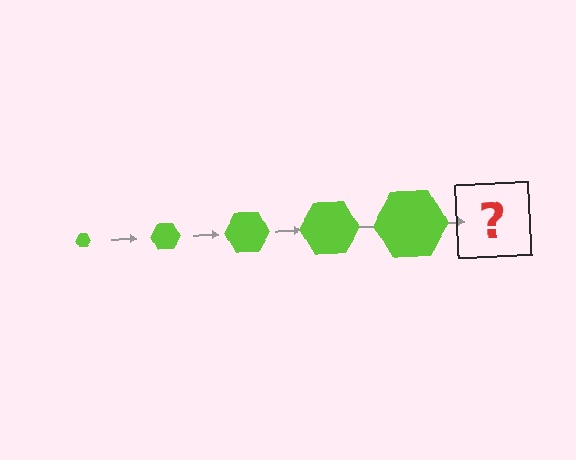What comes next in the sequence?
The next element should be a lime hexagon, larger than the previous one.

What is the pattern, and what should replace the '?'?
The pattern is that the hexagon gets progressively larger each step. The '?' should be a lime hexagon, larger than the previous one.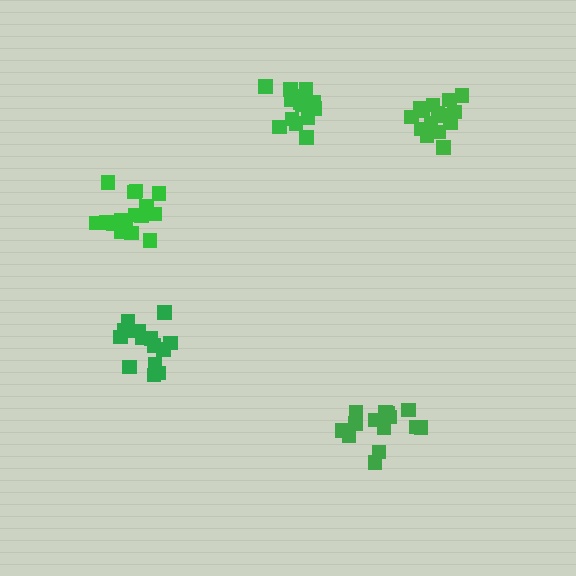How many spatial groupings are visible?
There are 5 spatial groupings.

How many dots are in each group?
Group 1: 15 dots, Group 2: 17 dots, Group 3: 15 dots, Group 4: 14 dots, Group 5: 18 dots (79 total).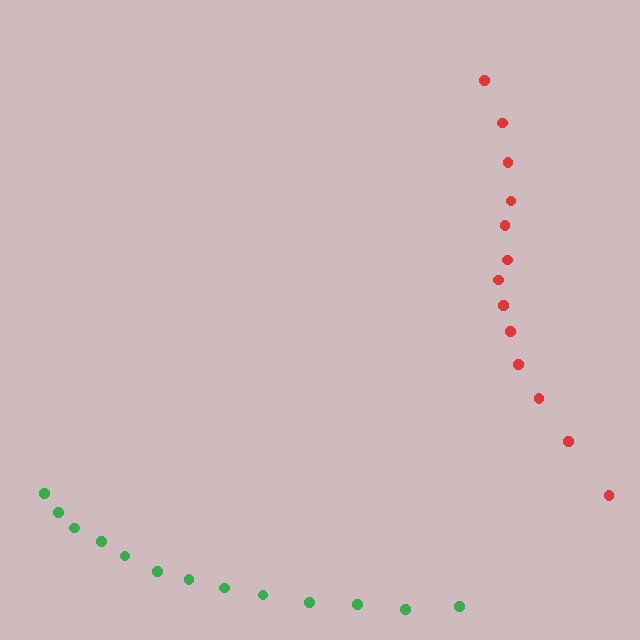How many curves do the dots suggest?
There are 2 distinct paths.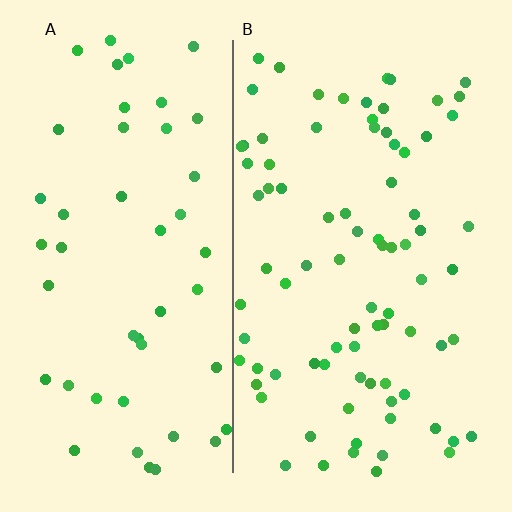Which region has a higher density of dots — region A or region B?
B (the right).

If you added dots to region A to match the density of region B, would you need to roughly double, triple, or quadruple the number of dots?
Approximately double.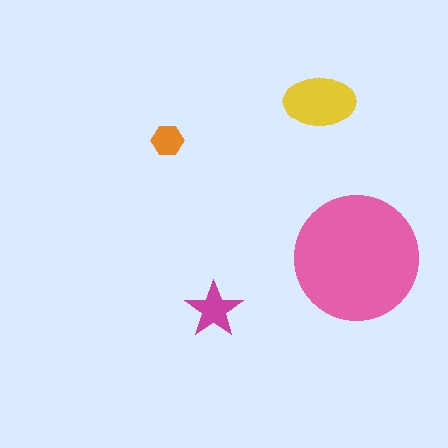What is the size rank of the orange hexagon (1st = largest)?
4th.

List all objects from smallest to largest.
The orange hexagon, the magenta star, the yellow ellipse, the pink circle.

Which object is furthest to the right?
The pink circle is rightmost.